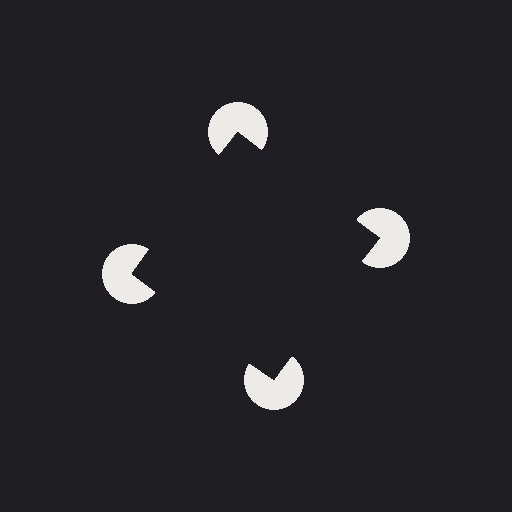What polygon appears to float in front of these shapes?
An illusory square — its edges are inferred from the aligned wedge cuts in the pac-man discs, not physically drawn.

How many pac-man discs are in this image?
There are 4 — one at each vertex of the illusory square.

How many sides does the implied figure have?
4 sides.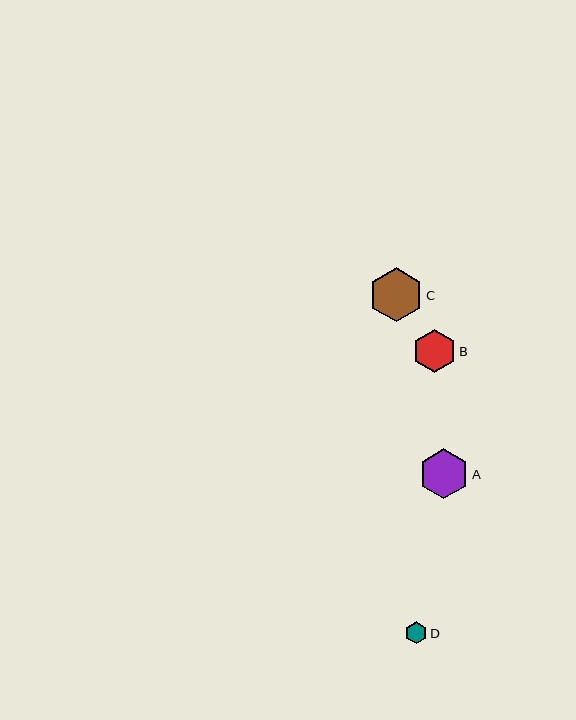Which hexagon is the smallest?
Hexagon D is the smallest with a size of approximately 22 pixels.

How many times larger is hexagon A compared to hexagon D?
Hexagon A is approximately 2.3 times the size of hexagon D.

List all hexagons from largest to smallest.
From largest to smallest: C, A, B, D.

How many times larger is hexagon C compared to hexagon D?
Hexagon C is approximately 2.5 times the size of hexagon D.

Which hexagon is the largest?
Hexagon C is the largest with a size of approximately 54 pixels.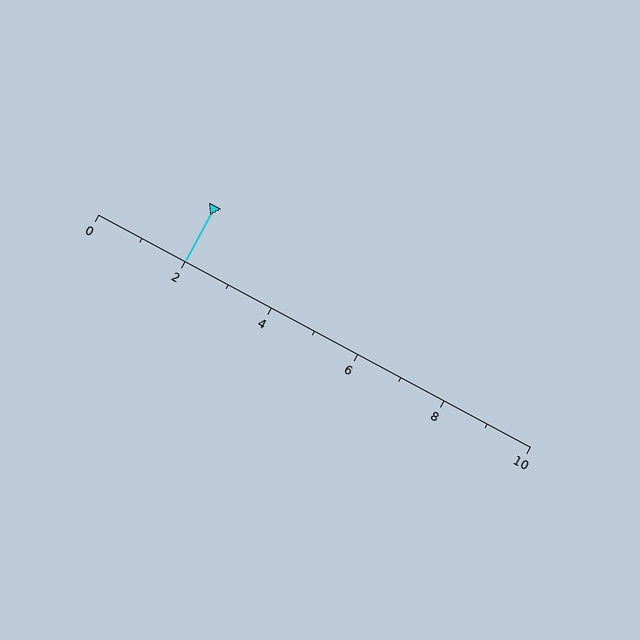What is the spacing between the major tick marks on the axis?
The major ticks are spaced 2 apart.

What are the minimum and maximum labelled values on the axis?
The axis runs from 0 to 10.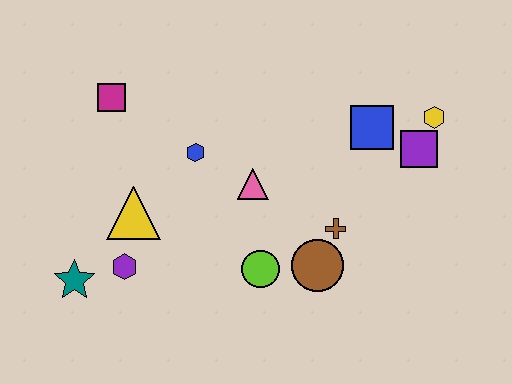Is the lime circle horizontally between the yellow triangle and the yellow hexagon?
Yes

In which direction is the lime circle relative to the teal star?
The lime circle is to the right of the teal star.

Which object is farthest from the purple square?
The teal star is farthest from the purple square.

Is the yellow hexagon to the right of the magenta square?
Yes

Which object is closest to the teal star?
The purple hexagon is closest to the teal star.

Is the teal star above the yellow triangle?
No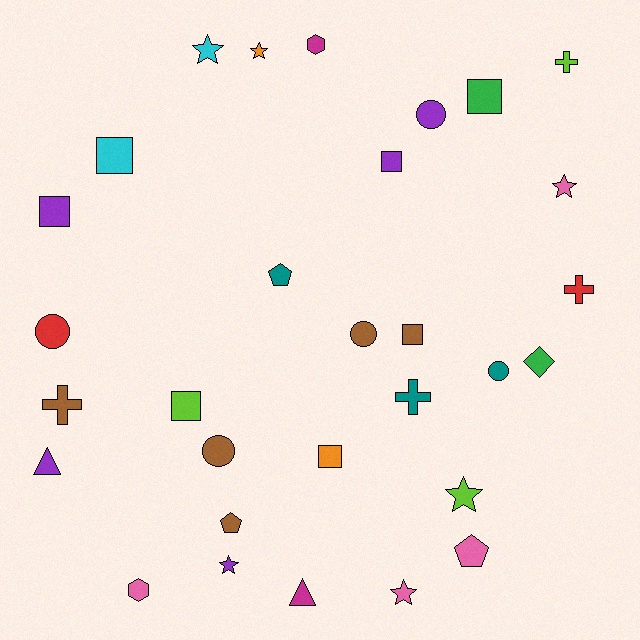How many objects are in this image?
There are 30 objects.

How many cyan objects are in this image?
There are 2 cyan objects.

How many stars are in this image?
There are 6 stars.